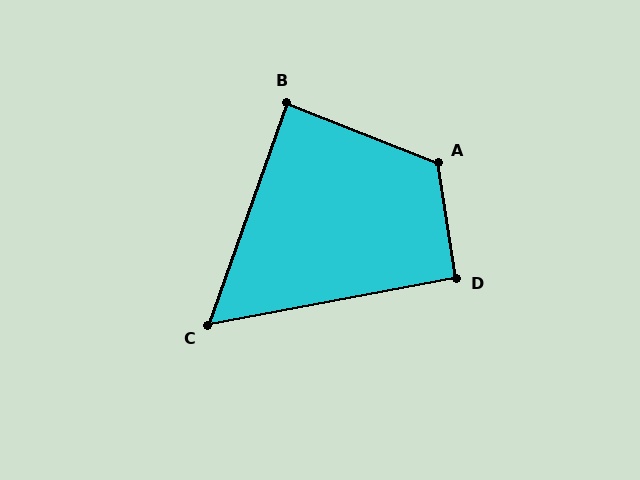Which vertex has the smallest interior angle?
C, at approximately 60 degrees.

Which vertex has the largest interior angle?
A, at approximately 120 degrees.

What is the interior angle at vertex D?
Approximately 92 degrees (approximately right).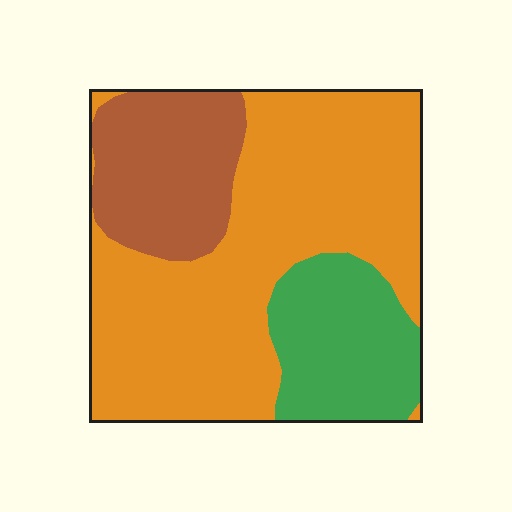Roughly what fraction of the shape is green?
Green takes up about one fifth (1/5) of the shape.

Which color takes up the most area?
Orange, at roughly 60%.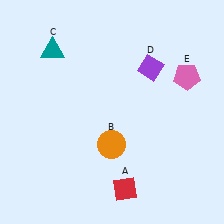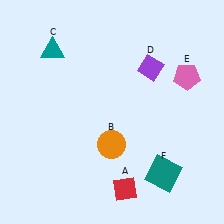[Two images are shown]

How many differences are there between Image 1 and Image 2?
There is 1 difference between the two images.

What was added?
A teal square (F) was added in Image 2.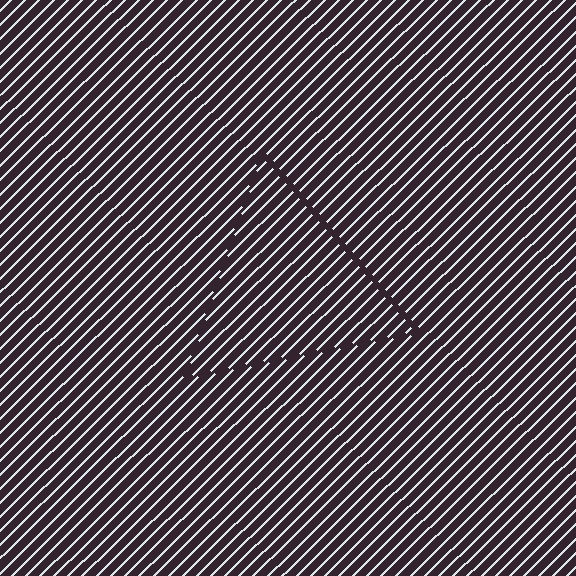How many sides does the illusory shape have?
3 sides — the line-ends trace a triangle.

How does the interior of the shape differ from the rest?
The interior of the shape contains the same grating, shifted by half a period — the contour is defined by the phase discontinuity where line-ends from the inner and outer gratings abut.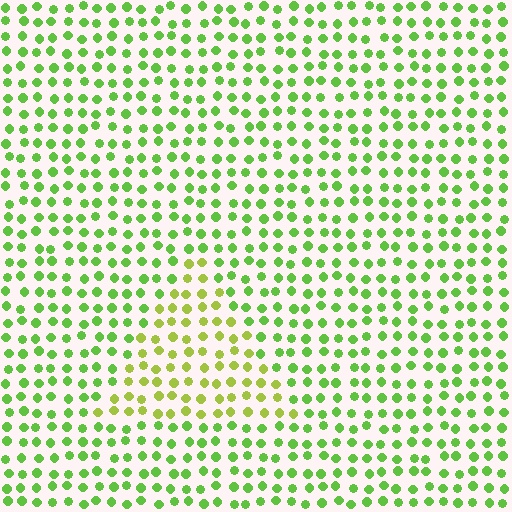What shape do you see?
I see a triangle.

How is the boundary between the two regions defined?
The boundary is defined purely by a slight shift in hue (about 30 degrees). Spacing, size, and orientation are identical on both sides.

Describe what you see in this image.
The image is filled with small lime elements in a uniform arrangement. A triangle-shaped region is visible where the elements are tinted to a slightly different hue, forming a subtle color boundary.